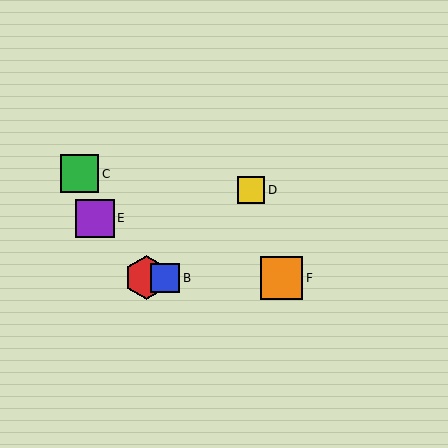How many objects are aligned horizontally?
3 objects (A, B, F) are aligned horizontally.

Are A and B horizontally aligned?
Yes, both are at y≈278.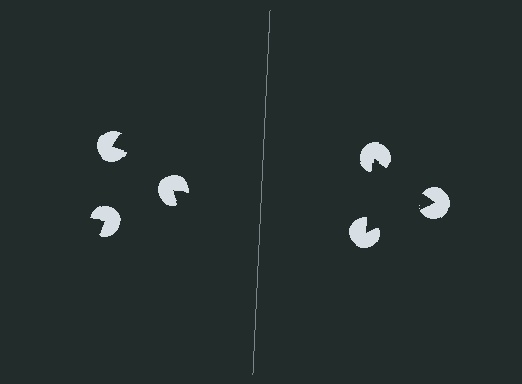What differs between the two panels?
The pac-man discs are positioned identically on both sides; only the wedge orientations differ. On the right they align to a triangle; on the left they are misaligned.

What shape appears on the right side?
An illusory triangle.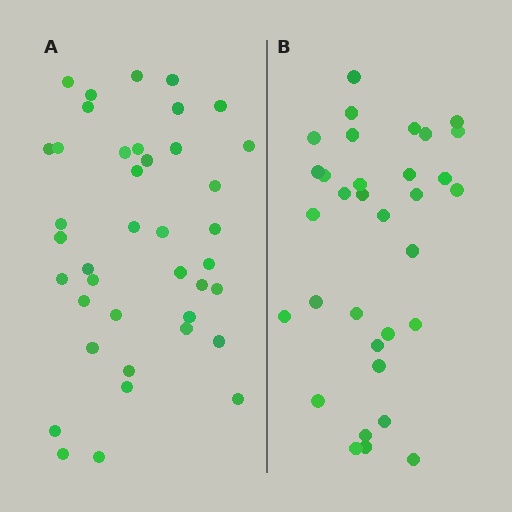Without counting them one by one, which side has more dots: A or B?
Region A (the left region) has more dots.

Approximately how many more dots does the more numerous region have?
Region A has roughly 8 or so more dots than region B.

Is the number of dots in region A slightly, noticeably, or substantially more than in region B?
Region A has only slightly more — the two regions are fairly close. The ratio is roughly 1.2 to 1.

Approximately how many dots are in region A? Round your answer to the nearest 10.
About 40 dots.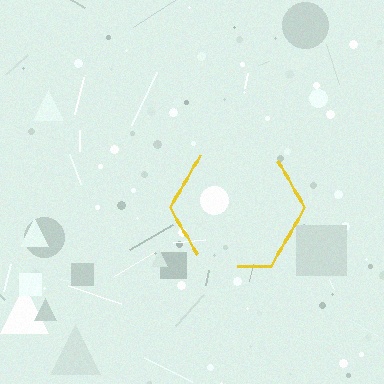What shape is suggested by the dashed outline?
The dashed outline suggests a hexagon.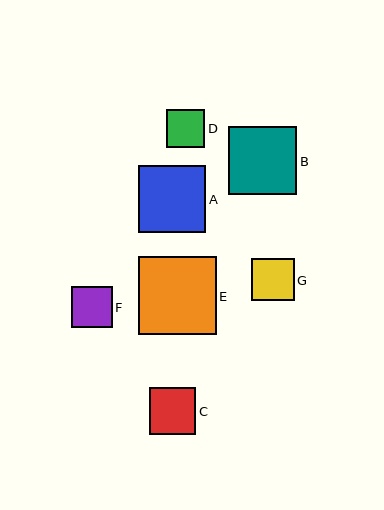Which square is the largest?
Square E is the largest with a size of approximately 78 pixels.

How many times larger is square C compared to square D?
Square C is approximately 1.2 times the size of square D.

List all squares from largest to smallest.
From largest to smallest: E, B, A, C, G, F, D.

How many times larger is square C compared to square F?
Square C is approximately 1.1 times the size of square F.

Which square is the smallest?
Square D is the smallest with a size of approximately 38 pixels.